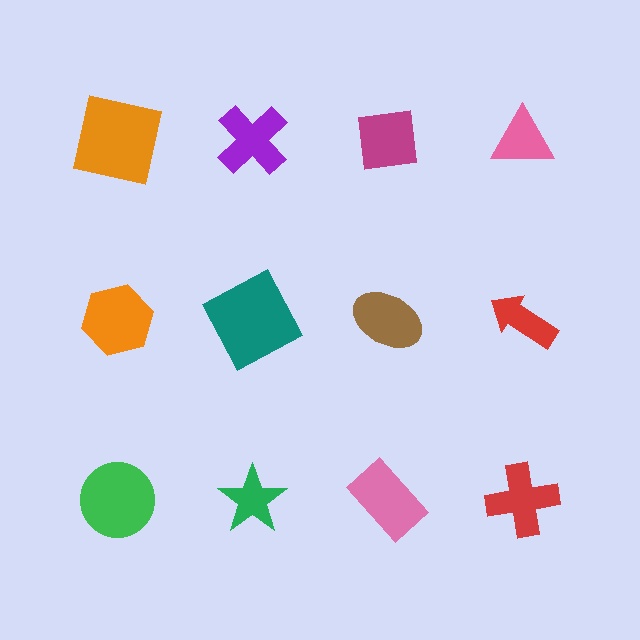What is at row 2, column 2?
A teal square.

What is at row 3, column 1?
A green circle.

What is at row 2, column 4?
A red arrow.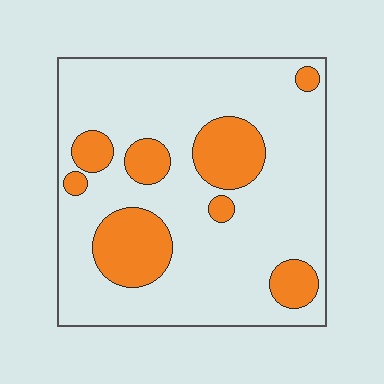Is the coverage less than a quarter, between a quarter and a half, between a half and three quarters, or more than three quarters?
Less than a quarter.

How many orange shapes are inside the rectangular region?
8.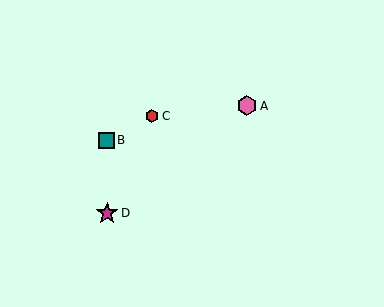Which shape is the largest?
The magenta star (labeled D) is the largest.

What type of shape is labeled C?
Shape C is a red hexagon.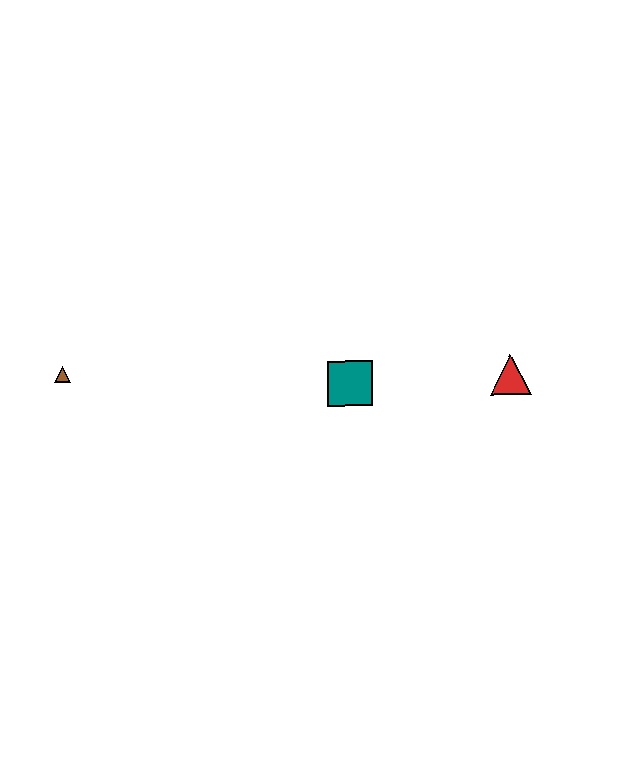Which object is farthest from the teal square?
The brown triangle is farthest from the teal square.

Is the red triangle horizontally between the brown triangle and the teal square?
No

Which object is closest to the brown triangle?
The teal square is closest to the brown triangle.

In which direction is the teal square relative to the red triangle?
The teal square is to the left of the red triangle.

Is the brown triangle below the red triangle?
No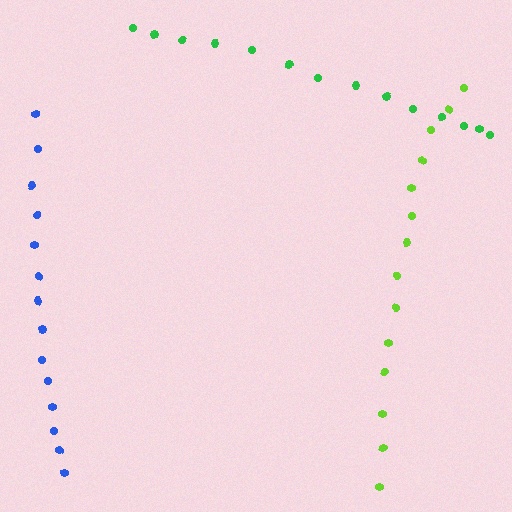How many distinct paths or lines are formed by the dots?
There are 3 distinct paths.